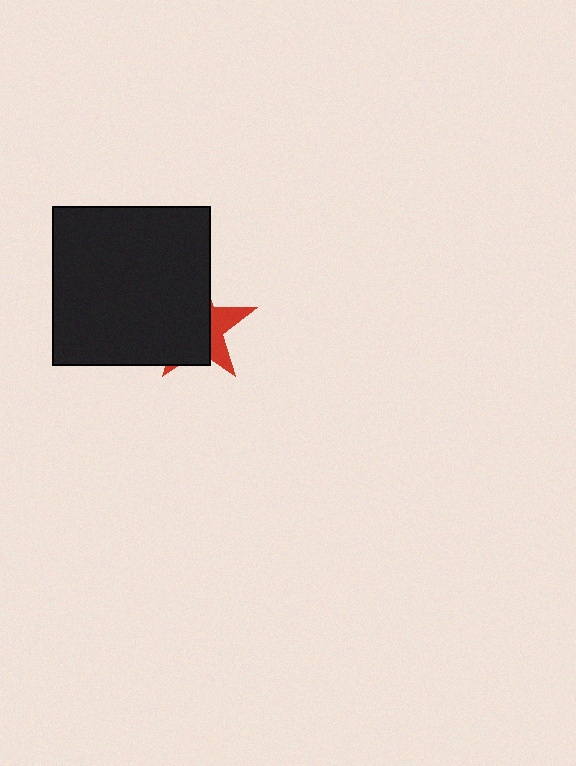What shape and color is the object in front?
The object in front is a black square.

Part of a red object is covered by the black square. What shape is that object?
It is a star.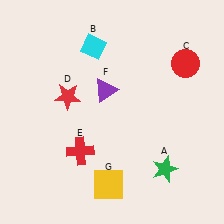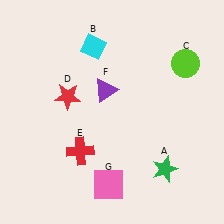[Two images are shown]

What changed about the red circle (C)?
In Image 1, C is red. In Image 2, it changed to lime.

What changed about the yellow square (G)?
In Image 1, G is yellow. In Image 2, it changed to pink.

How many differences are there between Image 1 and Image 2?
There are 2 differences between the two images.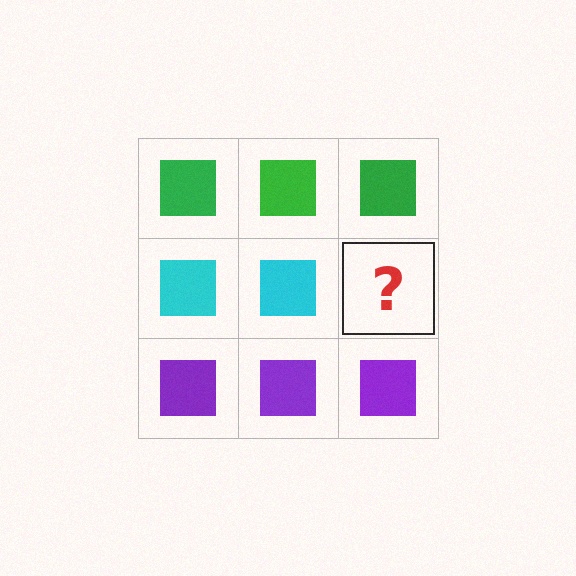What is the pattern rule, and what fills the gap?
The rule is that each row has a consistent color. The gap should be filled with a cyan square.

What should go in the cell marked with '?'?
The missing cell should contain a cyan square.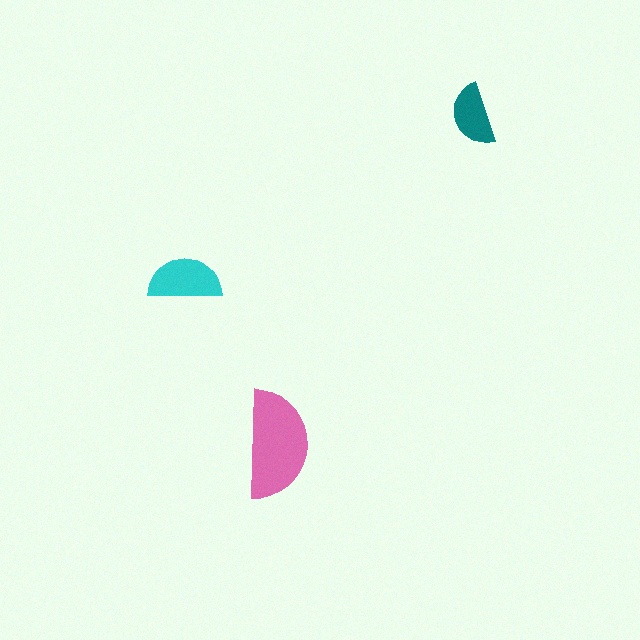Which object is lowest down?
The pink semicircle is bottommost.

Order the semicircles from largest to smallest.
the pink one, the cyan one, the teal one.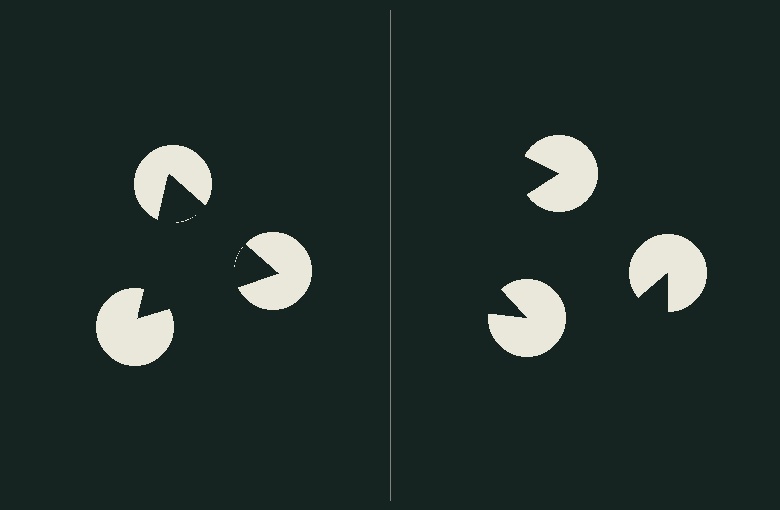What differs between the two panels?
The pac-man discs are positioned identically on both sides; only the wedge orientations differ. On the left they align to a triangle; on the right they are misaligned.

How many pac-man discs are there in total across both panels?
6 — 3 on each side.